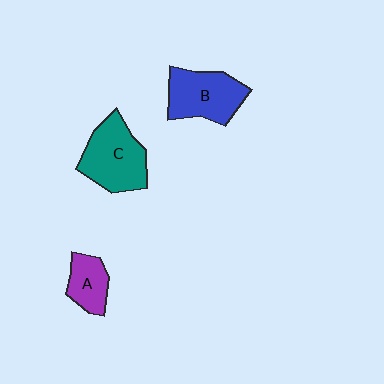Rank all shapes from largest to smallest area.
From largest to smallest: C (teal), B (blue), A (purple).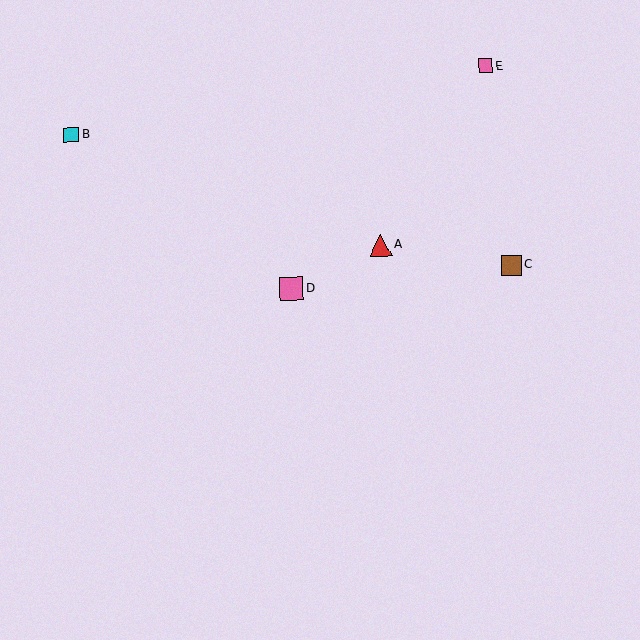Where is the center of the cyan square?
The center of the cyan square is at (71, 135).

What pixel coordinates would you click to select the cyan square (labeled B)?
Click at (71, 135) to select the cyan square B.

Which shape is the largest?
The pink square (labeled D) is the largest.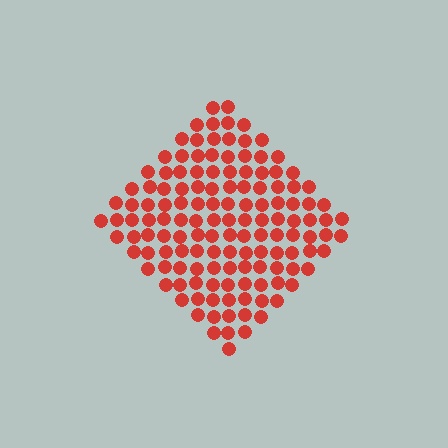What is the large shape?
The large shape is a diamond.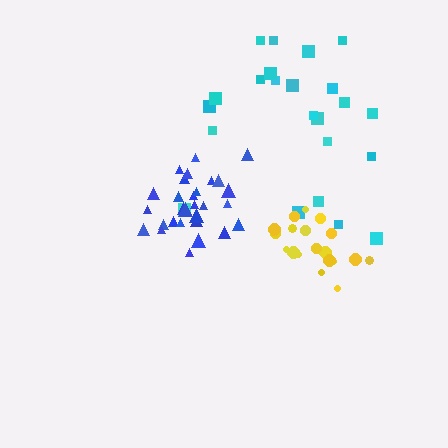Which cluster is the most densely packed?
Yellow.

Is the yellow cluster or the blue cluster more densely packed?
Yellow.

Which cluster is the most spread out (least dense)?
Cyan.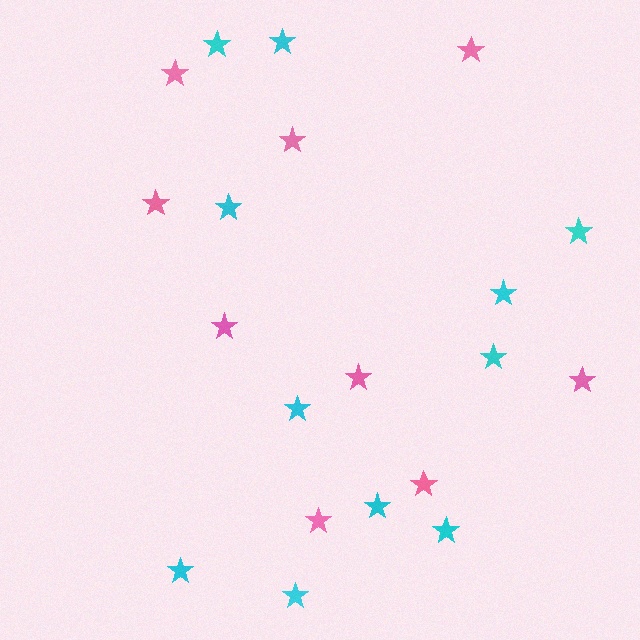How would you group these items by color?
There are 2 groups: one group of pink stars (9) and one group of cyan stars (11).